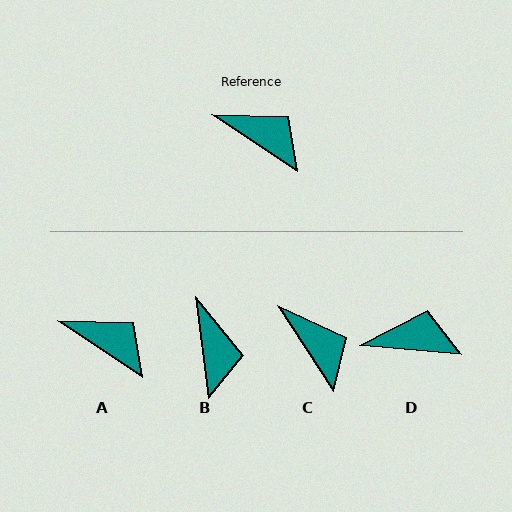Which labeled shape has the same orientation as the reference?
A.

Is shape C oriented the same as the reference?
No, it is off by about 23 degrees.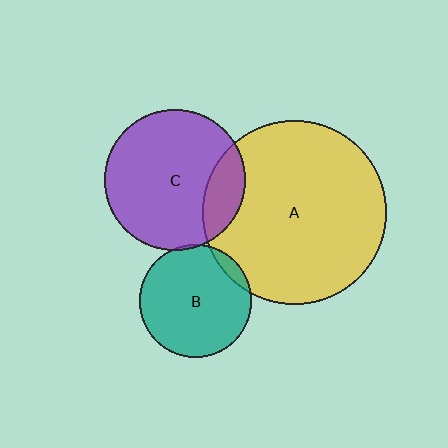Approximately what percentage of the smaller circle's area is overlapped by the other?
Approximately 5%.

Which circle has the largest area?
Circle A (yellow).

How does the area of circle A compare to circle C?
Approximately 1.7 times.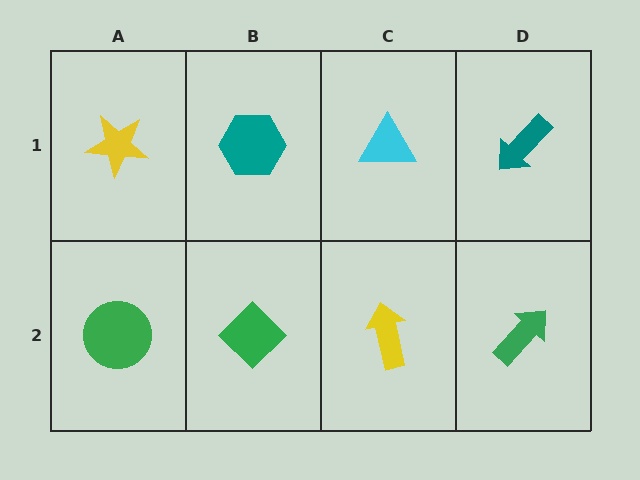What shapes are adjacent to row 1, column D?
A green arrow (row 2, column D), a cyan triangle (row 1, column C).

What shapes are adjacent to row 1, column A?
A green circle (row 2, column A), a teal hexagon (row 1, column B).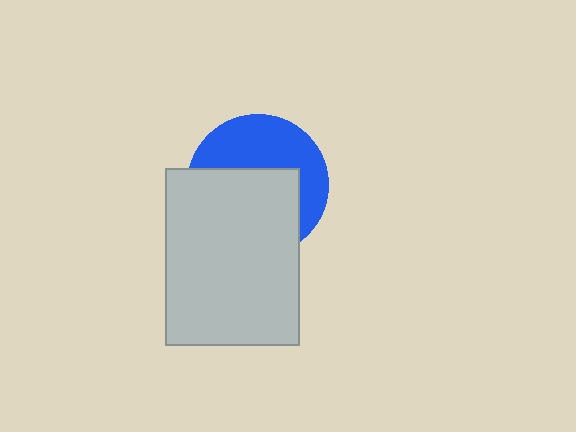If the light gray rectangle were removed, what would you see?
You would see the complete blue circle.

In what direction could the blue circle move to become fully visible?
The blue circle could move up. That would shift it out from behind the light gray rectangle entirely.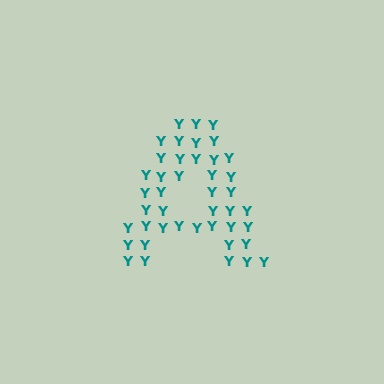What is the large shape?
The large shape is the letter A.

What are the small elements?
The small elements are letter Y's.